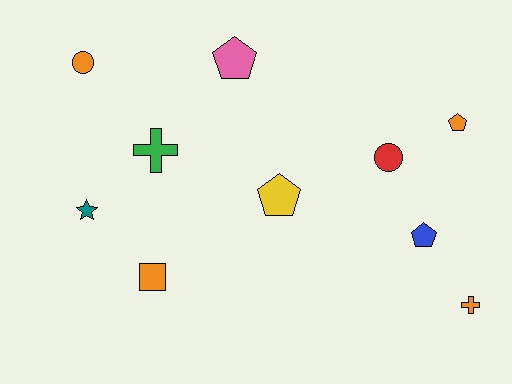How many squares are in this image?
There is 1 square.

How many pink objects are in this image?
There is 1 pink object.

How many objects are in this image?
There are 10 objects.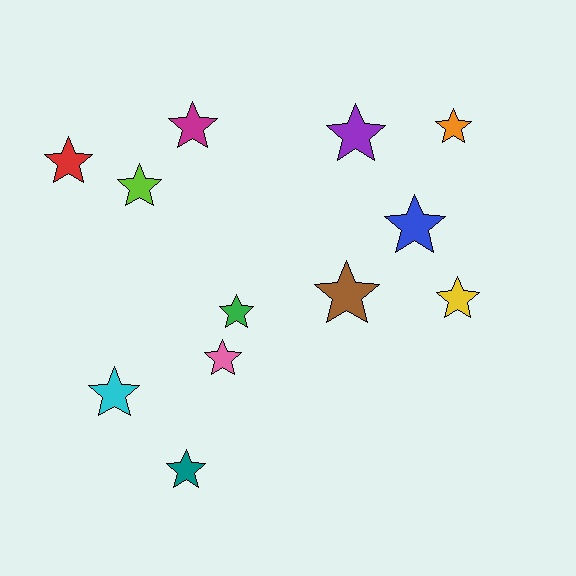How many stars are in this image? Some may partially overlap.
There are 12 stars.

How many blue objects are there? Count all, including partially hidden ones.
There is 1 blue object.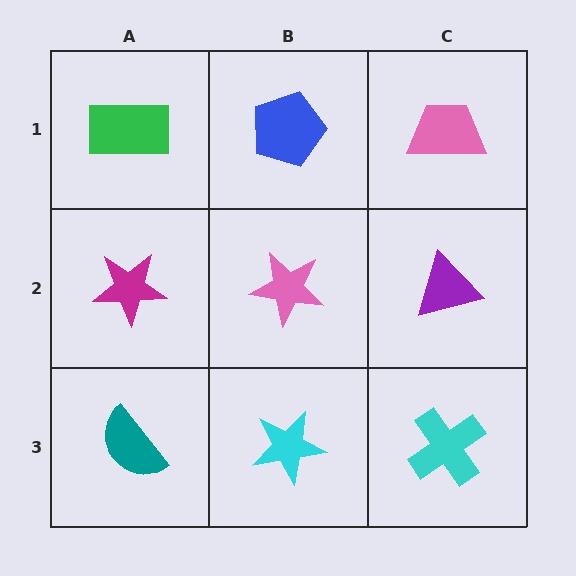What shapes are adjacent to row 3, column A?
A magenta star (row 2, column A), a cyan star (row 3, column B).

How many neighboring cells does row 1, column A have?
2.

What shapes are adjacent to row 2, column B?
A blue pentagon (row 1, column B), a cyan star (row 3, column B), a magenta star (row 2, column A), a purple triangle (row 2, column C).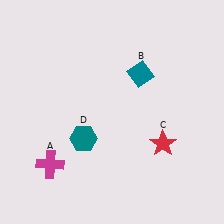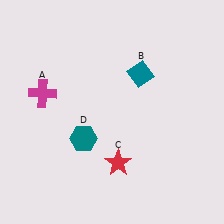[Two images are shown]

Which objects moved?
The objects that moved are: the magenta cross (A), the red star (C).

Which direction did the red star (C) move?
The red star (C) moved left.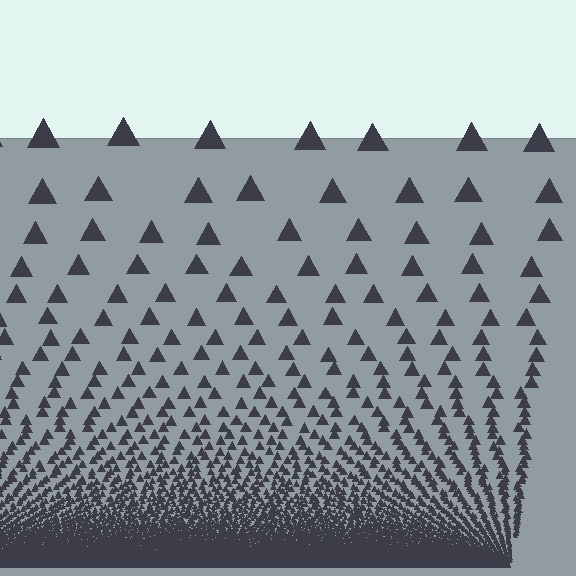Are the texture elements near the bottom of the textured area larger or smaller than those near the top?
Smaller. The gradient is inverted — elements near the bottom are smaller and denser.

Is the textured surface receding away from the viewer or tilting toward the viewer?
The surface appears to tilt toward the viewer. Texture elements get larger and sparser toward the top.